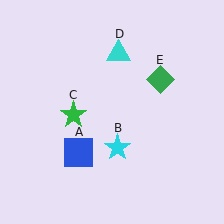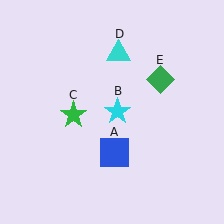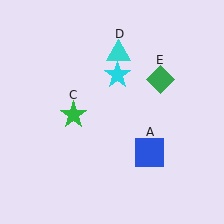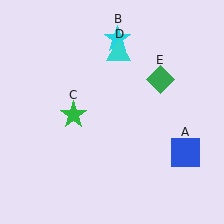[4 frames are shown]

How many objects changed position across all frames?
2 objects changed position: blue square (object A), cyan star (object B).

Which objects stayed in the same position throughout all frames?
Green star (object C) and cyan triangle (object D) and green diamond (object E) remained stationary.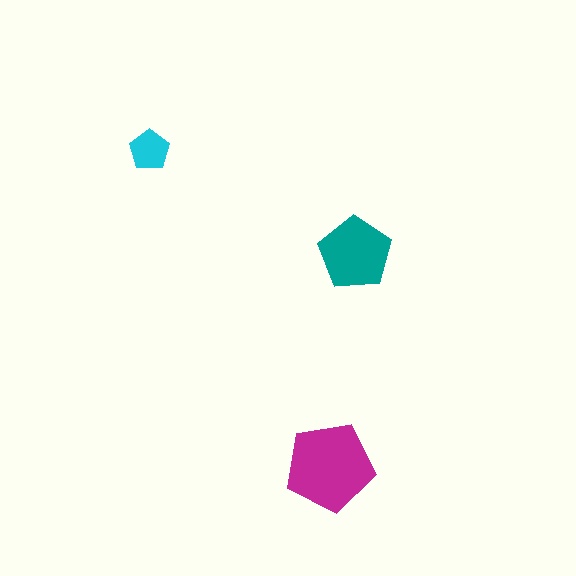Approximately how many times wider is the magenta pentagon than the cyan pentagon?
About 2 times wider.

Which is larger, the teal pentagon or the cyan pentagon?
The teal one.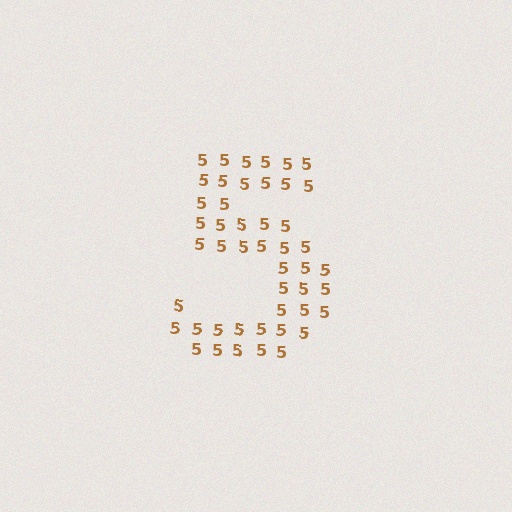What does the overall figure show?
The overall figure shows the digit 5.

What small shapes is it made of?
It is made of small digit 5's.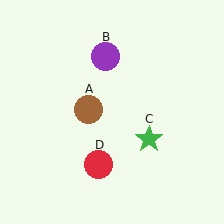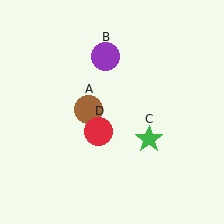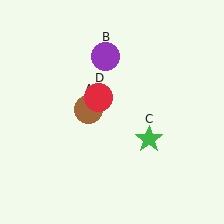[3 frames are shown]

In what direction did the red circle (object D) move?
The red circle (object D) moved up.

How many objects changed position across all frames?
1 object changed position: red circle (object D).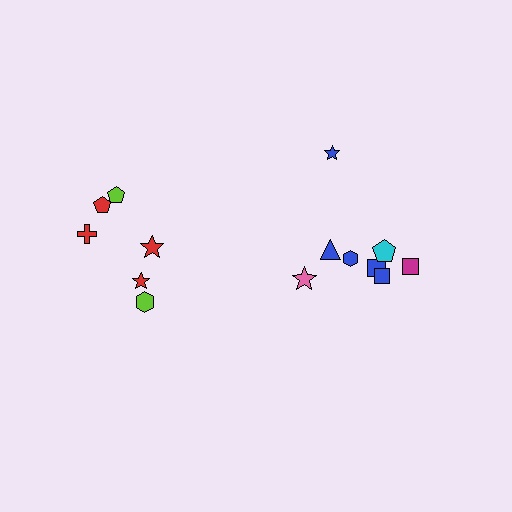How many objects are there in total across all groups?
There are 14 objects.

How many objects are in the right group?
There are 8 objects.